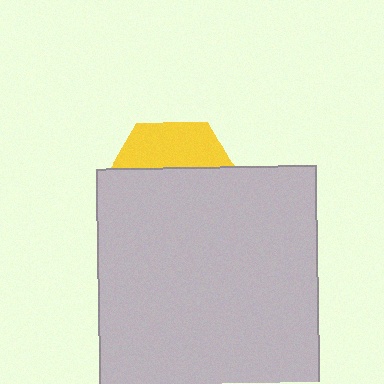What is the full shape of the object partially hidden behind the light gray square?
The partially hidden object is a yellow hexagon.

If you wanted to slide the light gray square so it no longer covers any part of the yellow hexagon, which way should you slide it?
Slide it down — that is the most direct way to separate the two shapes.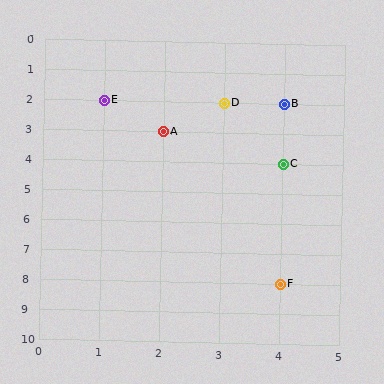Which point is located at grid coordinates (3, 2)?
Point D is at (3, 2).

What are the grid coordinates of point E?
Point E is at grid coordinates (1, 2).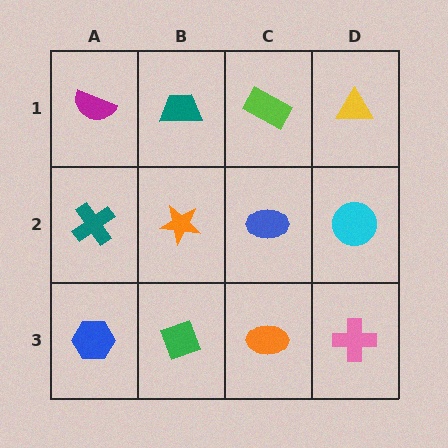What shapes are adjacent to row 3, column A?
A teal cross (row 2, column A), a green diamond (row 3, column B).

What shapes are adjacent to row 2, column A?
A magenta semicircle (row 1, column A), a blue hexagon (row 3, column A), an orange star (row 2, column B).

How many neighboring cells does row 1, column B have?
3.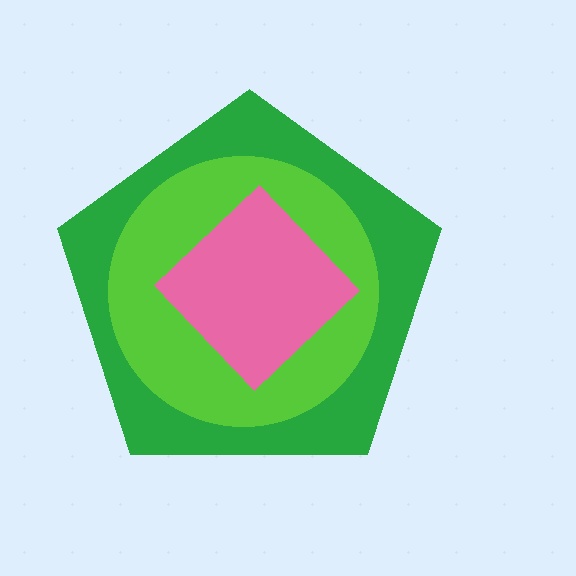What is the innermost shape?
The pink diamond.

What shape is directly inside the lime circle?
The pink diamond.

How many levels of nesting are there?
3.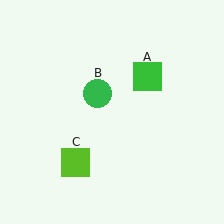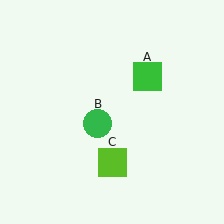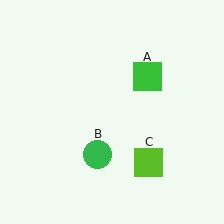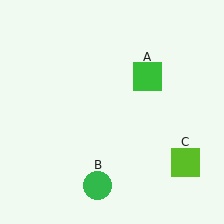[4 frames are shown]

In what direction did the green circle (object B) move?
The green circle (object B) moved down.